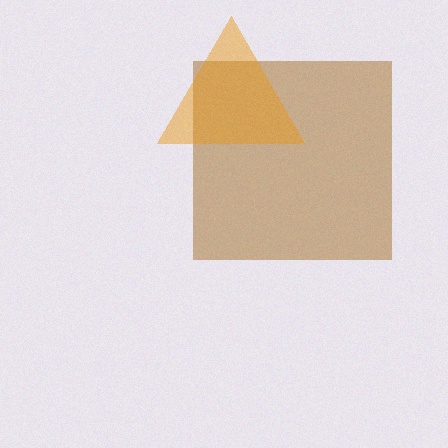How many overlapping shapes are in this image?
There are 2 overlapping shapes in the image.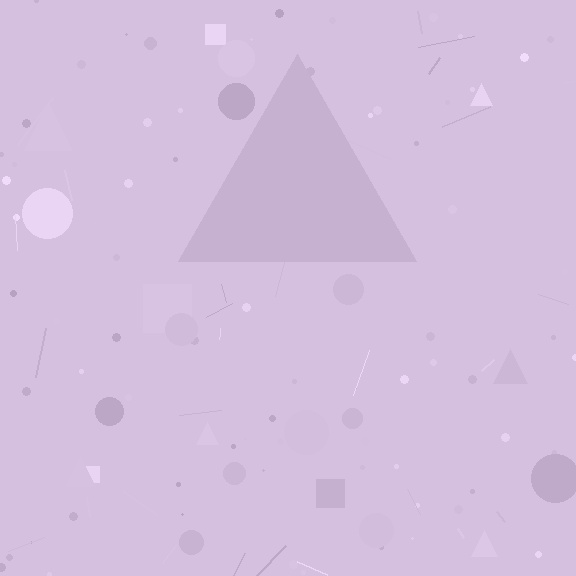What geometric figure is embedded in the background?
A triangle is embedded in the background.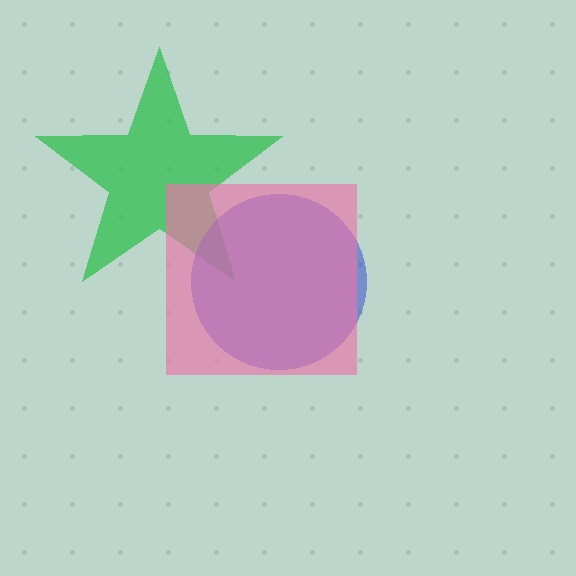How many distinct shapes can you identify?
There are 3 distinct shapes: a green star, a blue circle, a pink square.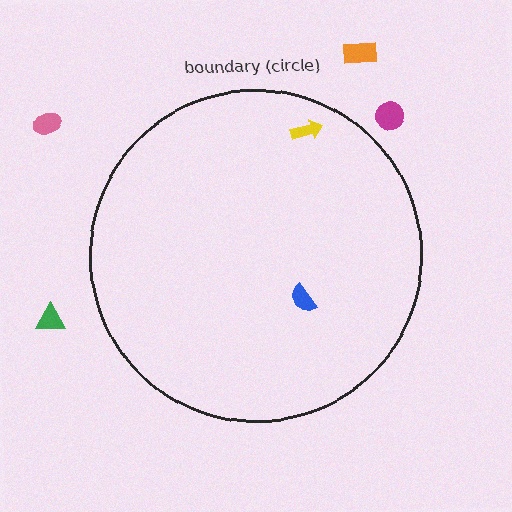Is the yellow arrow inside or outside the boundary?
Inside.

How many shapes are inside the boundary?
2 inside, 4 outside.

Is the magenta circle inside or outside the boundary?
Outside.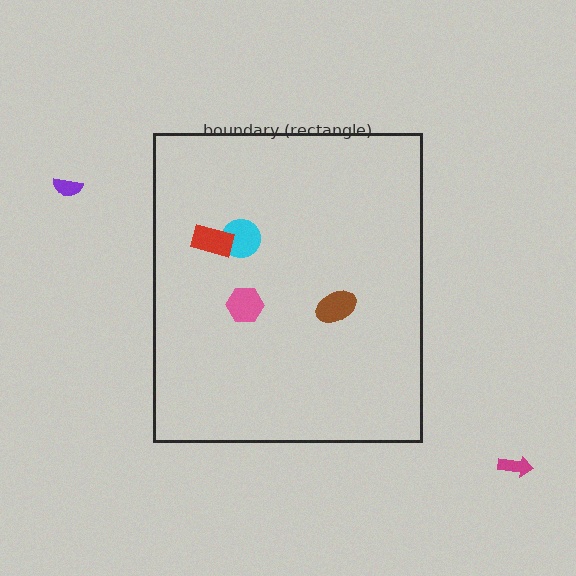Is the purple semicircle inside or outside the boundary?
Outside.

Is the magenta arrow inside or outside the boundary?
Outside.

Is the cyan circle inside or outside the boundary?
Inside.